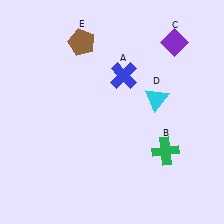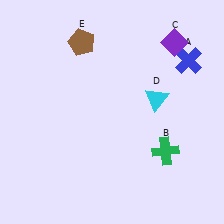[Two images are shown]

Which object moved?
The blue cross (A) moved right.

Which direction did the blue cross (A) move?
The blue cross (A) moved right.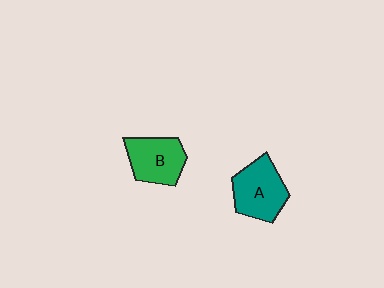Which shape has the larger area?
Shape A (teal).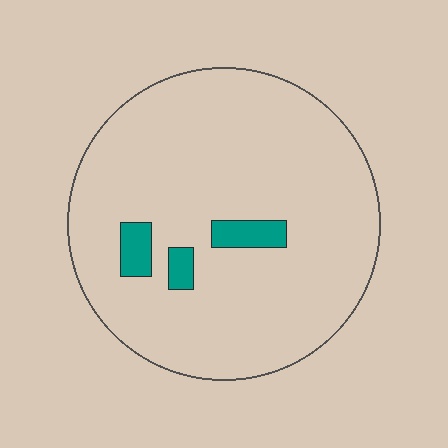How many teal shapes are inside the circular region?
3.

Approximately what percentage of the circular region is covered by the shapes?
Approximately 5%.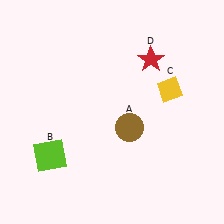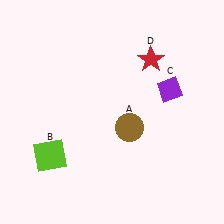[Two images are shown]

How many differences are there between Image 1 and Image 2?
There is 1 difference between the two images.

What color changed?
The diamond (C) changed from yellow in Image 1 to purple in Image 2.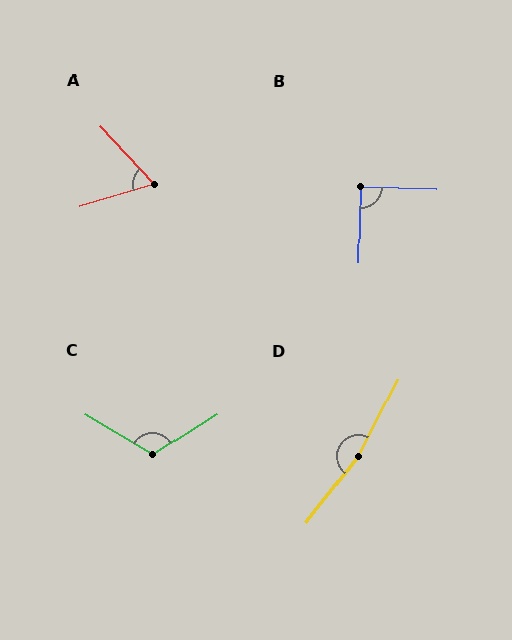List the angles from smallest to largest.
A (64°), B (90°), C (117°), D (169°).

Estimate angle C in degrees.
Approximately 117 degrees.